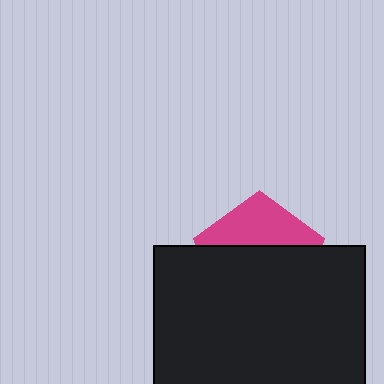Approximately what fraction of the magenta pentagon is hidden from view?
Roughly 64% of the magenta pentagon is hidden behind the black rectangle.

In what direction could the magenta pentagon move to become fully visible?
The magenta pentagon could move up. That would shift it out from behind the black rectangle entirely.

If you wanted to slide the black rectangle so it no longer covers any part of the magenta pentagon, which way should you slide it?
Slide it down — that is the most direct way to separate the two shapes.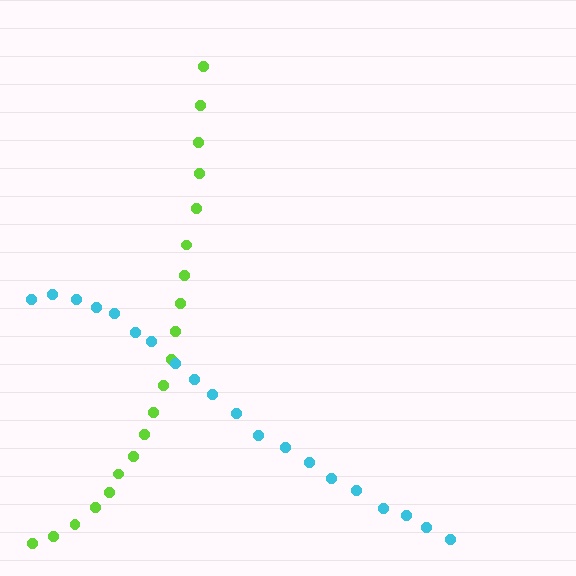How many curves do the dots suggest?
There are 2 distinct paths.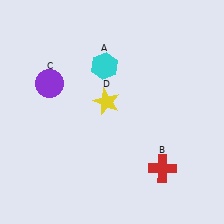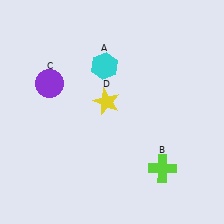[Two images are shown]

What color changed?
The cross (B) changed from red in Image 1 to lime in Image 2.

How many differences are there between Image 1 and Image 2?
There is 1 difference between the two images.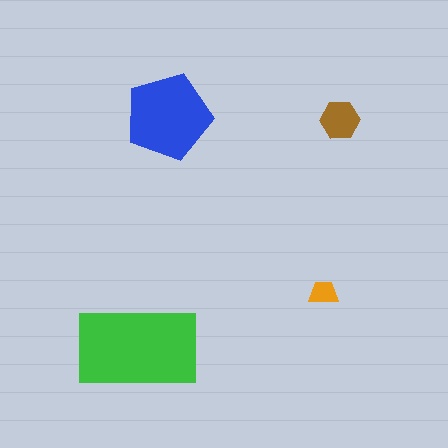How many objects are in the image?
There are 4 objects in the image.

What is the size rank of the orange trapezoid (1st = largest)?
4th.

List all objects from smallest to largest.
The orange trapezoid, the brown hexagon, the blue pentagon, the green rectangle.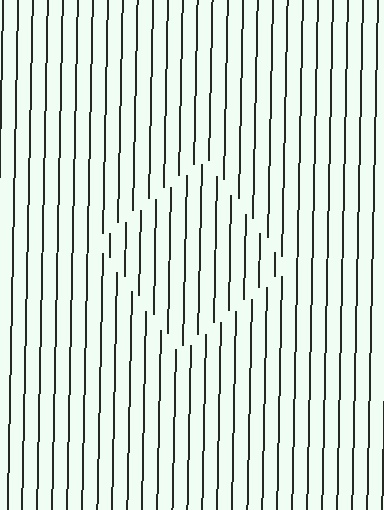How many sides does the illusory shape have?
4 sides — the line-ends trace a square.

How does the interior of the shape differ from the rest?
The interior of the shape contains the same grating, shifted by half a period — the contour is defined by the phase discontinuity where line-ends from the inner and outer gratings abut.